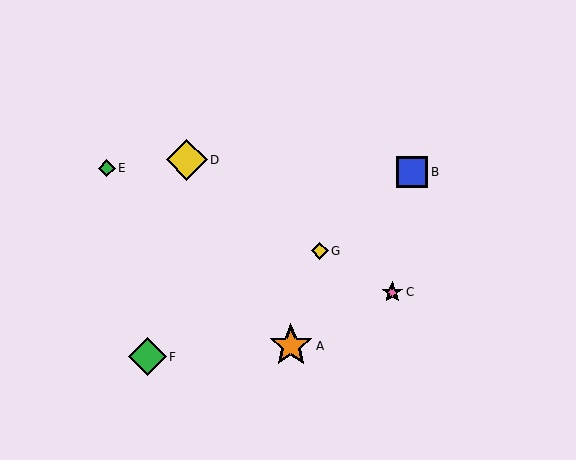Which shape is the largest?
The orange star (labeled A) is the largest.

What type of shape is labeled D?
Shape D is a yellow diamond.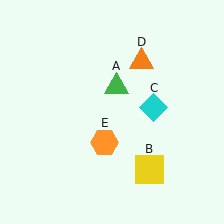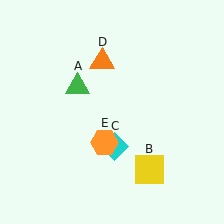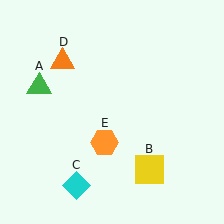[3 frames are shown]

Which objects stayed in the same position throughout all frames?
Yellow square (object B) and orange hexagon (object E) remained stationary.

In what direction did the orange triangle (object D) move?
The orange triangle (object D) moved left.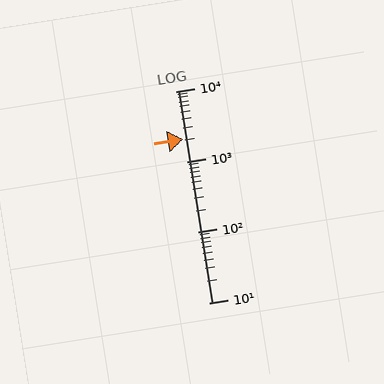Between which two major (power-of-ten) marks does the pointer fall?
The pointer is between 1000 and 10000.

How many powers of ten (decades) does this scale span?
The scale spans 3 decades, from 10 to 10000.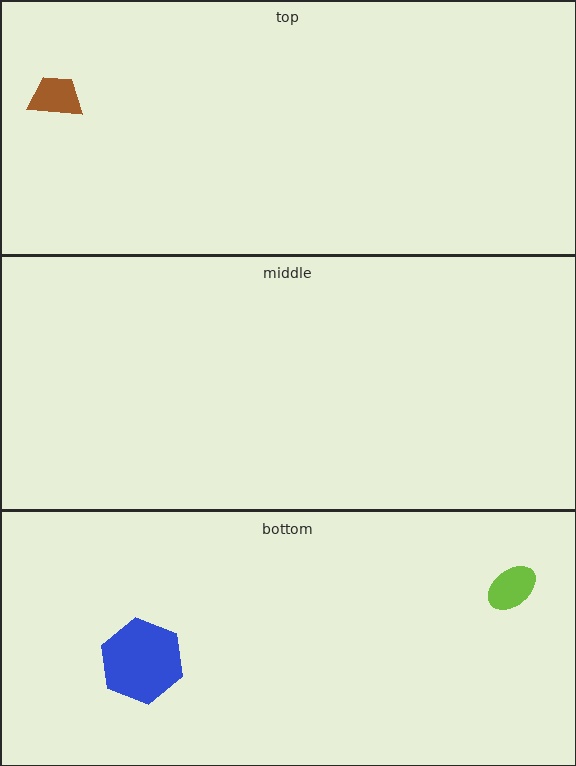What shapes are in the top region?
The brown trapezoid.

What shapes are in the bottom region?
The blue hexagon, the lime ellipse.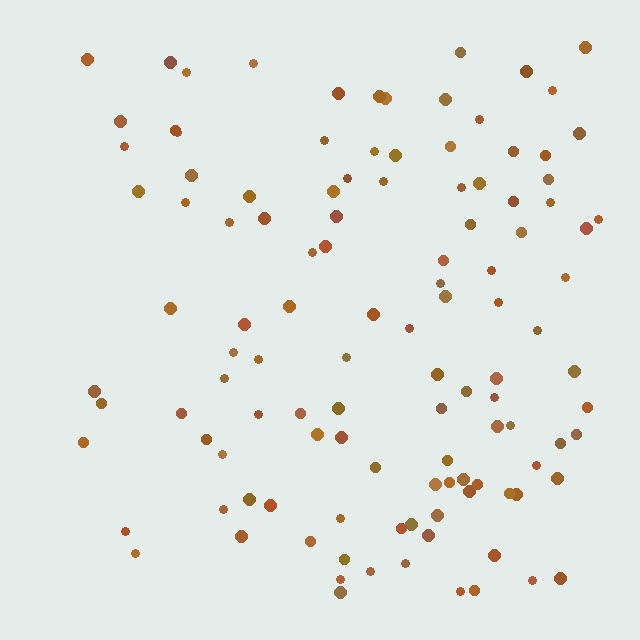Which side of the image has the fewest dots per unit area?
The left.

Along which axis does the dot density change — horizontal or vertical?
Horizontal.